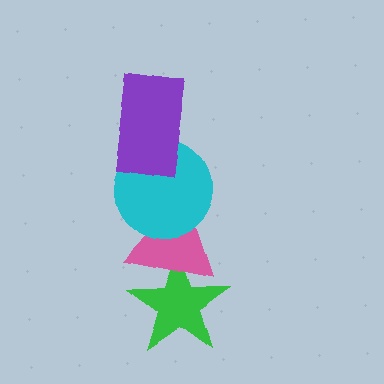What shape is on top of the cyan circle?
The purple rectangle is on top of the cyan circle.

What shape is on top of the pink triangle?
The cyan circle is on top of the pink triangle.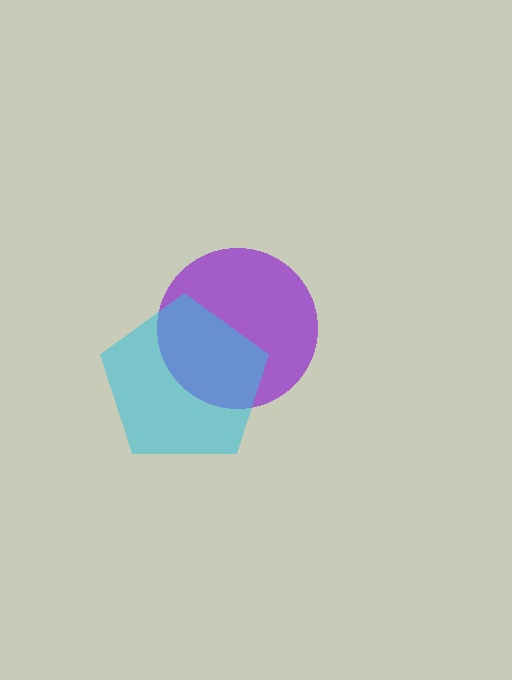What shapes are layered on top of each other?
The layered shapes are: a purple circle, a cyan pentagon.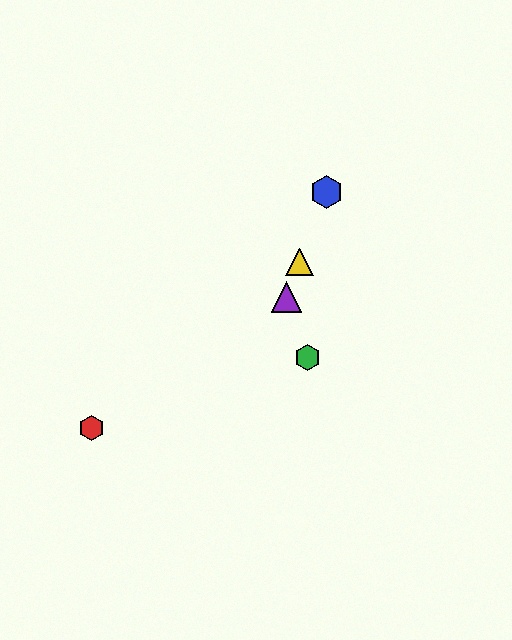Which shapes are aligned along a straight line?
The blue hexagon, the yellow triangle, the purple triangle are aligned along a straight line.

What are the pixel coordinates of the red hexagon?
The red hexagon is at (92, 428).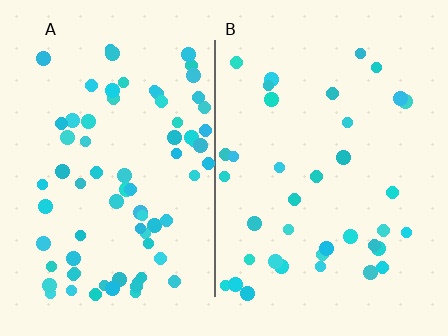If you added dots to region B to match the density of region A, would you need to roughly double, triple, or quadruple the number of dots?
Approximately double.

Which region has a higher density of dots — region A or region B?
A (the left).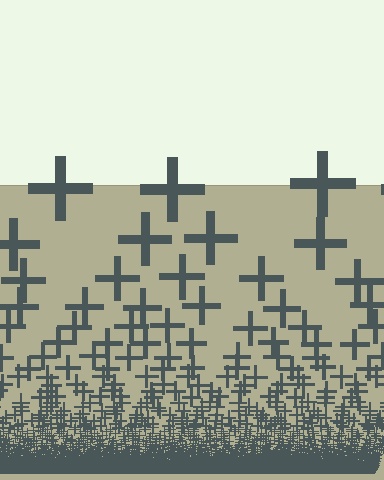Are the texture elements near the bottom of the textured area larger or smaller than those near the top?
Smaller. The gradient is inverted — elements near the bottom are smaller and denser.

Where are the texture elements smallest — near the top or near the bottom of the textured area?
Near the bottom.